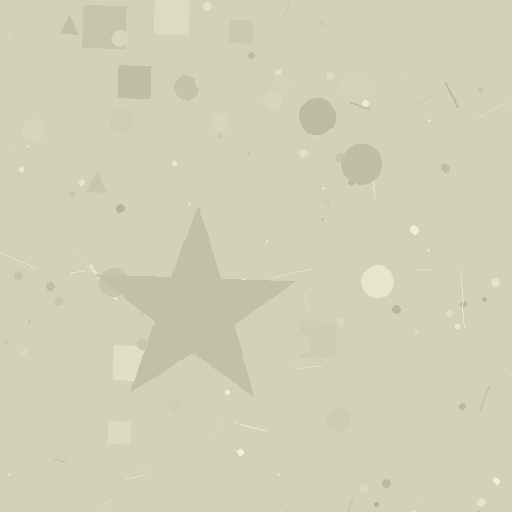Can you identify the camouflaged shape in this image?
The camouflaged shape is a star.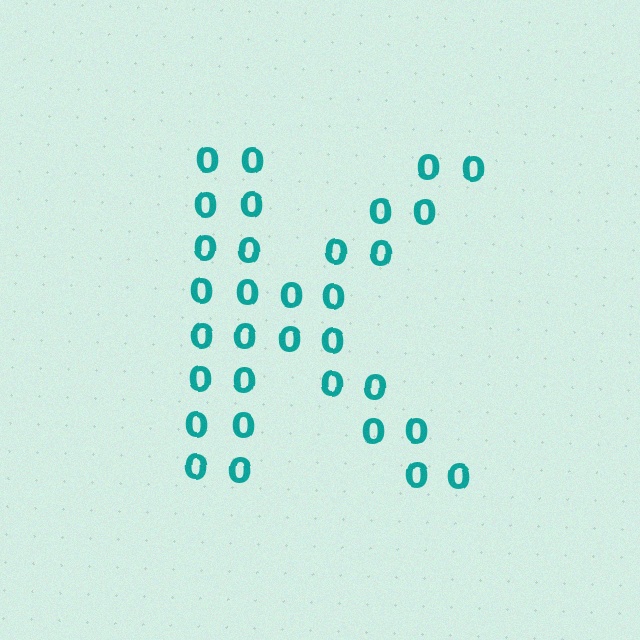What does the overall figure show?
The overall figure shows the letter K.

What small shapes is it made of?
It is made of small digit 0's.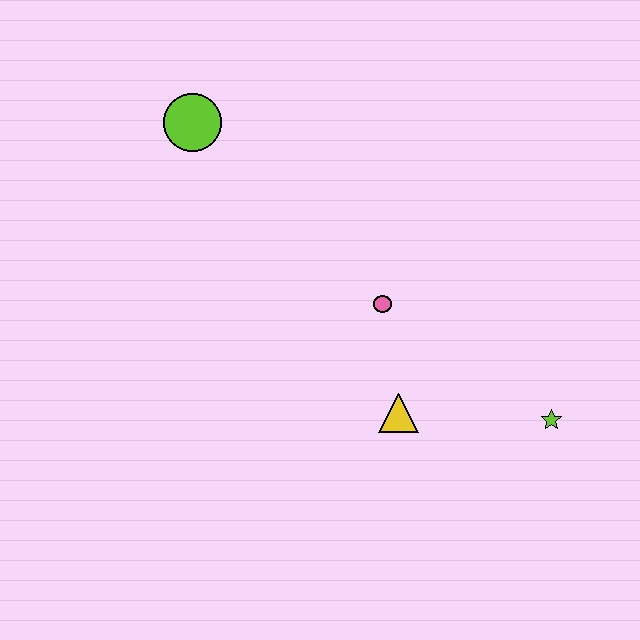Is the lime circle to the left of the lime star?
Yes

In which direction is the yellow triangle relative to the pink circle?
The yellow triangle is below the pink circle.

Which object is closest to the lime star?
The yellow triangle is closest to the lime star.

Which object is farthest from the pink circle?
The lime circle is farthest from the pink circle.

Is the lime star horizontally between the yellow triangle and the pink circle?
No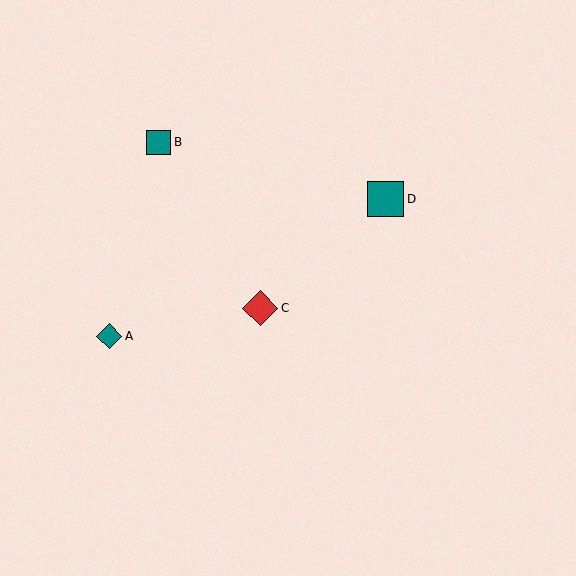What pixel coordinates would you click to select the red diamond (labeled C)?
Click at (260, 308) to select the red diamond C.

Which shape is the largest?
The teal square (labeled D) is the largest.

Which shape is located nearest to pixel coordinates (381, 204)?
The teal square (labeled D) at (386, 199) is nearest to that location.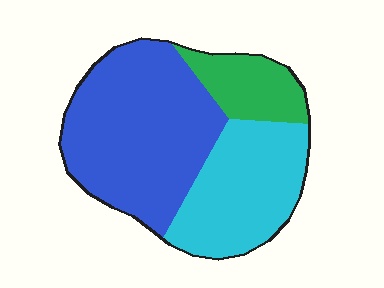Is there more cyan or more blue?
Blue.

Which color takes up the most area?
Blue, at roughly 50%.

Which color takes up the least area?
Green, at roughly 15%.